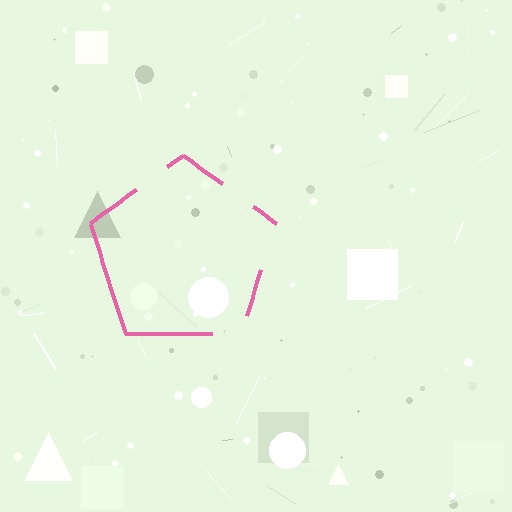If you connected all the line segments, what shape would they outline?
They would outline a pentagon.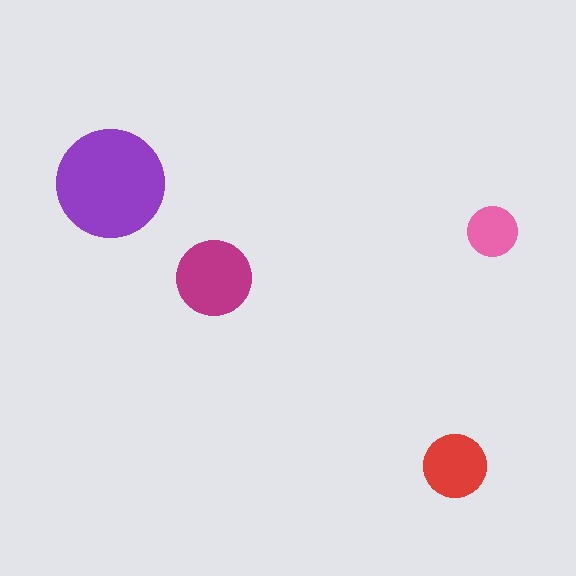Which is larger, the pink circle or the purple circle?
The purple one.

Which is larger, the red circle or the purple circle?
The purple one.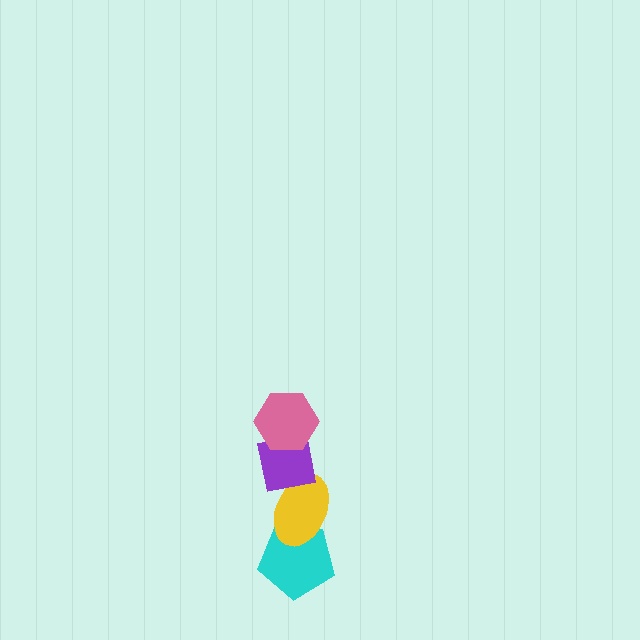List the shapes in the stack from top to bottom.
From top to bottom: the pink hexagon, the purple square, the yellow ellipse, the cyan pentagon.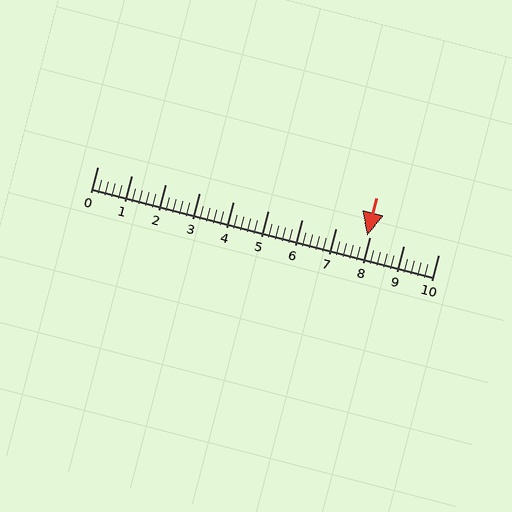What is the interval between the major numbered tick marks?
The major tick marks are spaced 1 units apart.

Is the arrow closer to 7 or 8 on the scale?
The arrow is closer to 8.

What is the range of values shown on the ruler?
The ruler shows values from 0 to 10.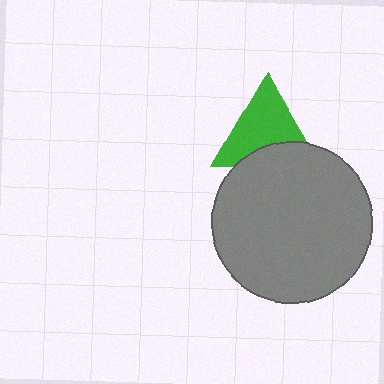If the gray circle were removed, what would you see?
You would see the complete green triangle.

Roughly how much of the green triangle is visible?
Most of it is visible (roughly 68%).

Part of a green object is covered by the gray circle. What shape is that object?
It is a triangle.